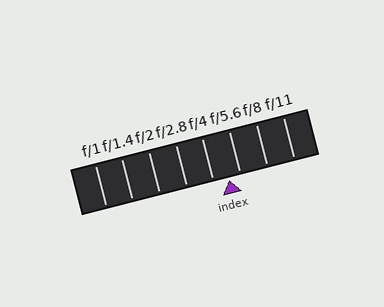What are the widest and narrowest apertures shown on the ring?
The widest aperture shown is f/1 and the narrowest is f/11.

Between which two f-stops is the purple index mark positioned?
The index mark is between f/4 and f/5.6.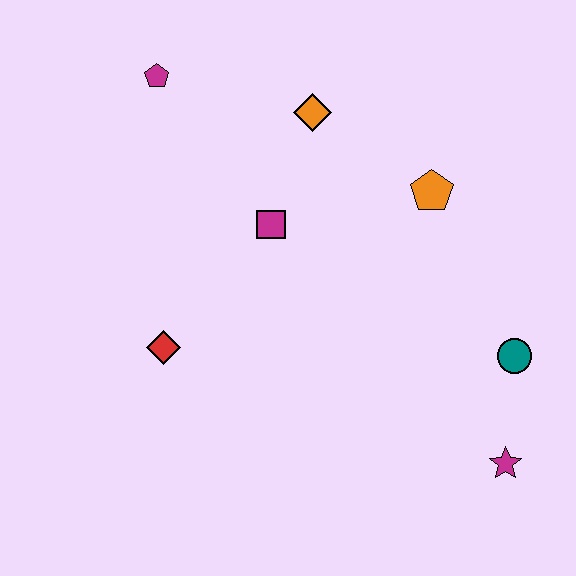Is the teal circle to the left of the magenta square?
No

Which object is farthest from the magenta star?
The magenta pentagon is farthest from the magenta star.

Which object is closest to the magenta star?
The teal circle is closest to the magenta star.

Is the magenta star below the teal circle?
Yes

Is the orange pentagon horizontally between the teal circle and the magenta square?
Yes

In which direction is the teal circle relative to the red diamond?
The teal circle is to the right of the red diamond.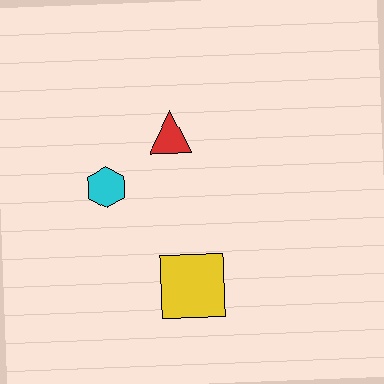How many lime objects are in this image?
There are no lime objects.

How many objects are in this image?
There are 3 objects.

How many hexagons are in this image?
There is 1 hexagon.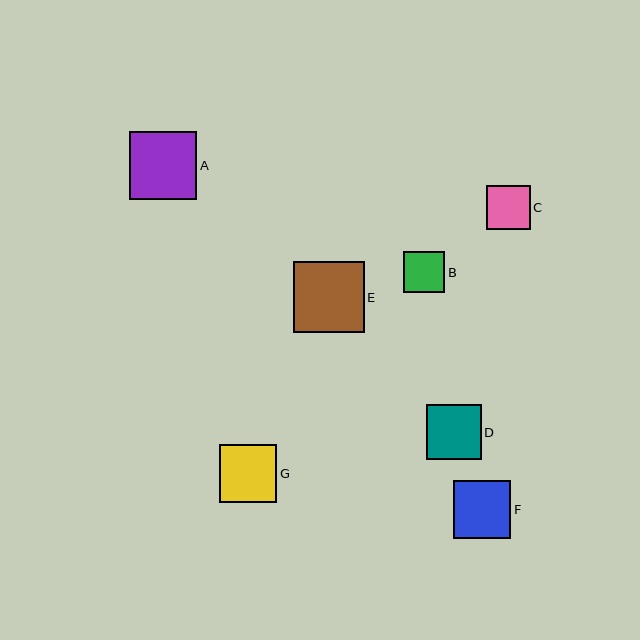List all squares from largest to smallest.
From largest to smallest: E, A, G, F, D, C, B.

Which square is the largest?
Square E is the largest with a size of approximately 71 pixels.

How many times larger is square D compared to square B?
Square D is approximately 1.3 times the size of square B.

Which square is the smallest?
Square B is the smallest with a size of approximately 41 pixels.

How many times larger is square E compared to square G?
Square E is approximately 1.2 times the size of square G.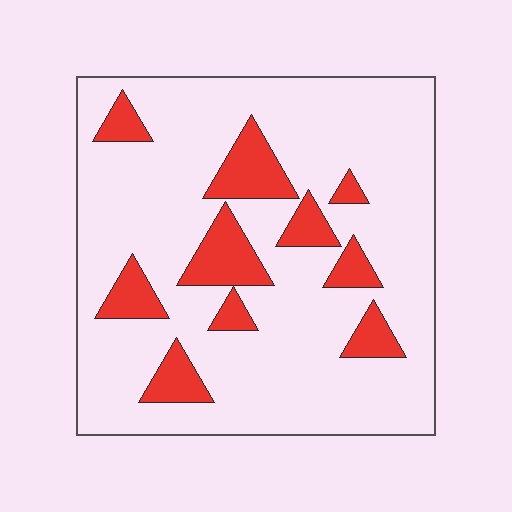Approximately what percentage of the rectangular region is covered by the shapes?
Approximately 20%.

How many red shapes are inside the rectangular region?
10.